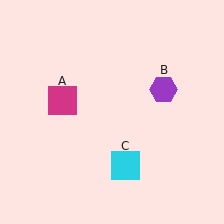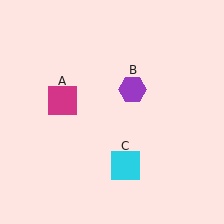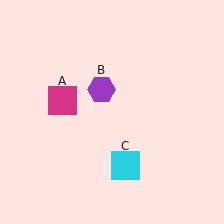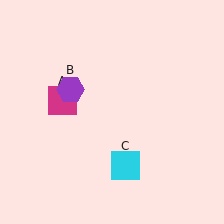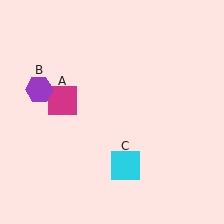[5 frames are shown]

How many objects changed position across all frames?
1 object changed position: purple hexagon (object B).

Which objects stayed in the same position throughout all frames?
Magenta square (object A) and cyan square (object C) remained stationary.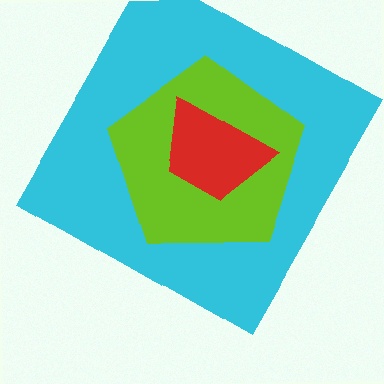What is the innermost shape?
The red trapezoid.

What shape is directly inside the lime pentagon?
The red trapezoid.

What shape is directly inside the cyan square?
The lime pentagon.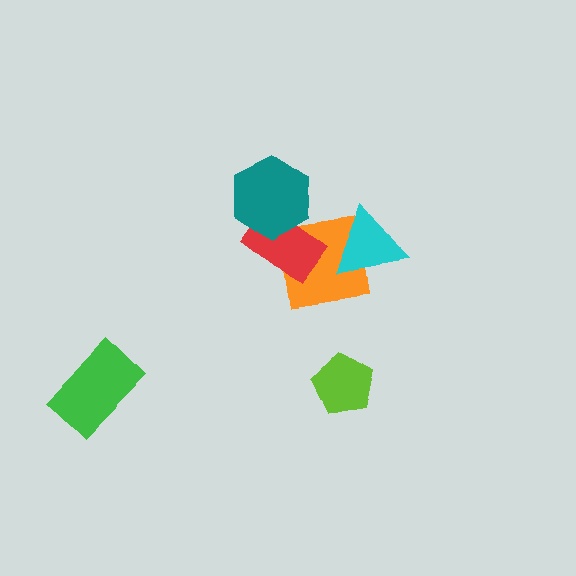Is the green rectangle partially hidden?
No, no other shape covers it.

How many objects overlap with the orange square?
2 objects overlap with the orange square.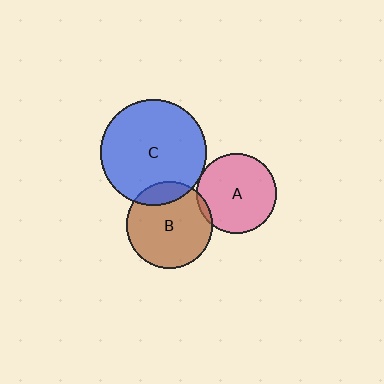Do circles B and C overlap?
Yes.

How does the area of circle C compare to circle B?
Approximately 1.5 times.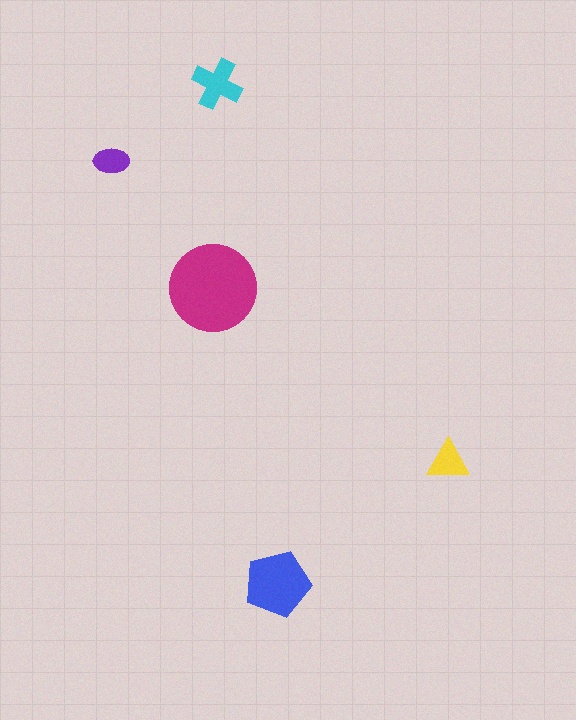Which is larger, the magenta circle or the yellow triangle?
The magenta circle.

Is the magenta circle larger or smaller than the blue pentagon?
Larger.